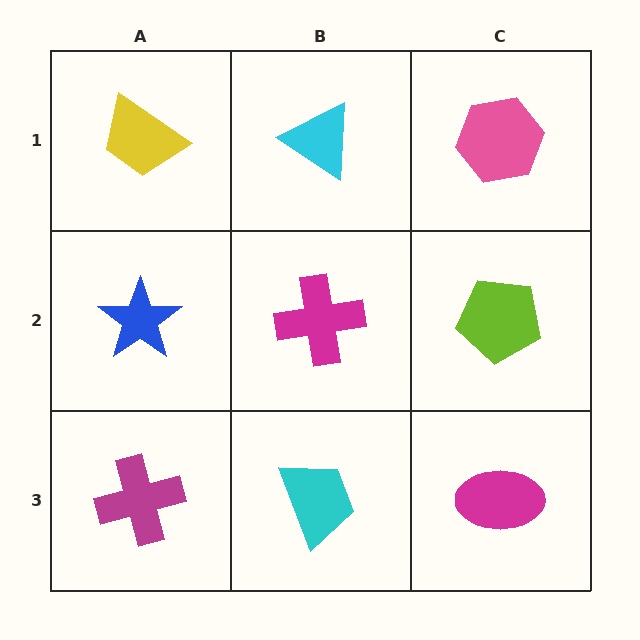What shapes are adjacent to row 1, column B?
A magenta cross (row 2, column B), a yellow trapezoid (row 1, column A), a pink hexagon (row 1, column C).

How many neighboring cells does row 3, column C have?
2.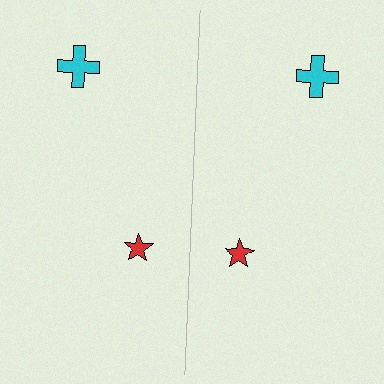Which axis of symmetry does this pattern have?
The pattern has a vertical axis of symmetry running through the center of the image.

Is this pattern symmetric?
Yes, this pattern has bilateral (reflection) symmetry.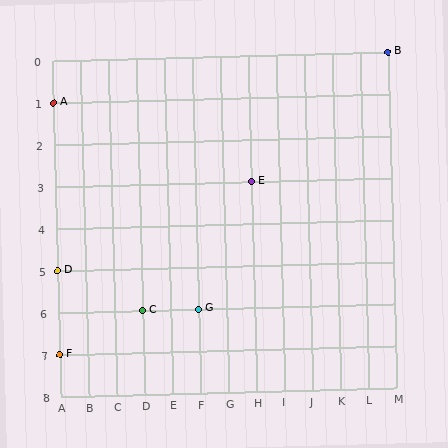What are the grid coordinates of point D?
Point D is at grid coordinates (A, 5).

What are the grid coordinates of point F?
Point F is at grid coordinates (A, 7).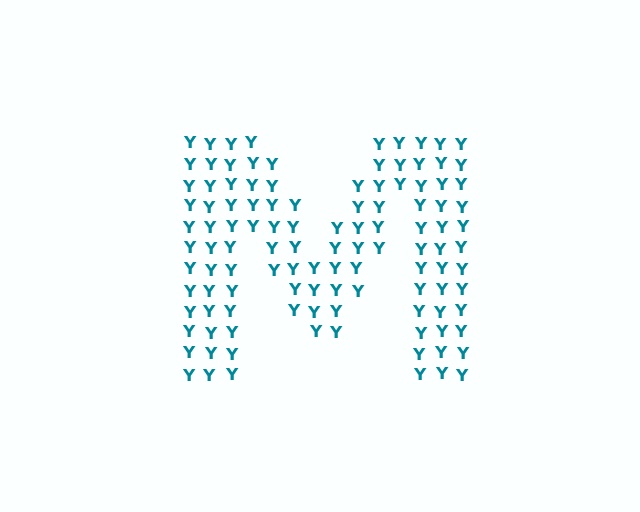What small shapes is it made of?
It is made of small letter Y's.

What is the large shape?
The large shape is the letter M.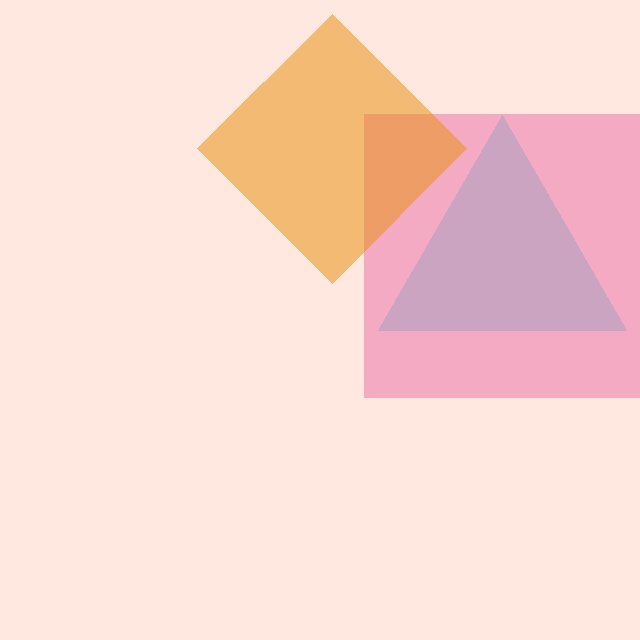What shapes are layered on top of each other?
The layered shapes are: a cyan triangle, a pink square, an orange diamond.